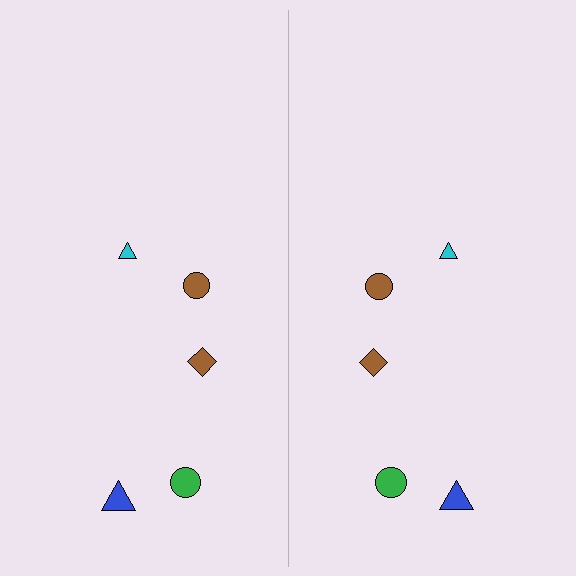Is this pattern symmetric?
Yes, this pattern has bilateral (reflection) symmetry.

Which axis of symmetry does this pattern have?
The pattern has a vertical axis of symmetry running through the center of the image.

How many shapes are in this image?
There are 10 shapes in this image.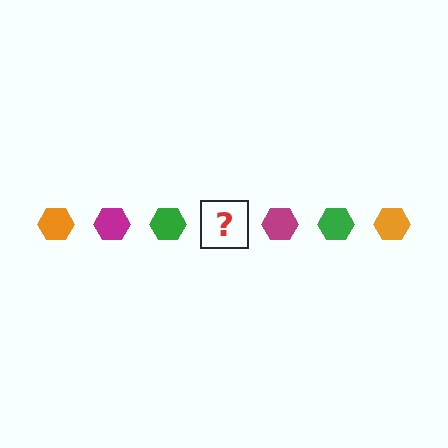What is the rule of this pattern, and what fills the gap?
The rule is that the pattern cycles through orange, magenta, green hexagons. The gap should be filled with an orange hexagon.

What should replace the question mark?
The question mark should be replaced with an orange hexagon.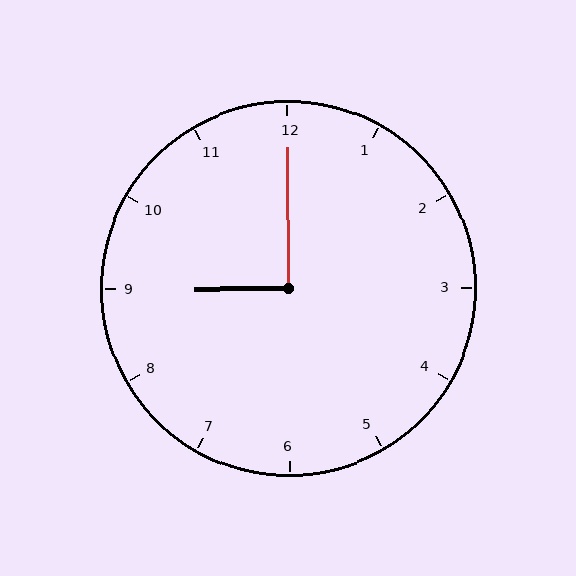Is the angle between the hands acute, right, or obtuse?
It is right.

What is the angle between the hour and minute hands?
Approximately 90 degrees.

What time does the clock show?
9:00.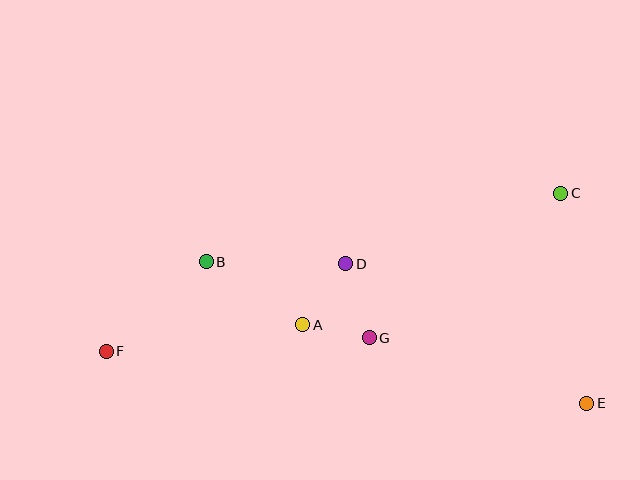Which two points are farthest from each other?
Points E and F are farthest from each other.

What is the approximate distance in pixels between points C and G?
The distance between C and G is approximately 240 pixels.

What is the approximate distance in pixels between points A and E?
The distance between A and E is approximately 295 pixels.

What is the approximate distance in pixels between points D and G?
The distance between D and G is approximately 78 pixels.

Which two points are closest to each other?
Points A and G are closest to each other.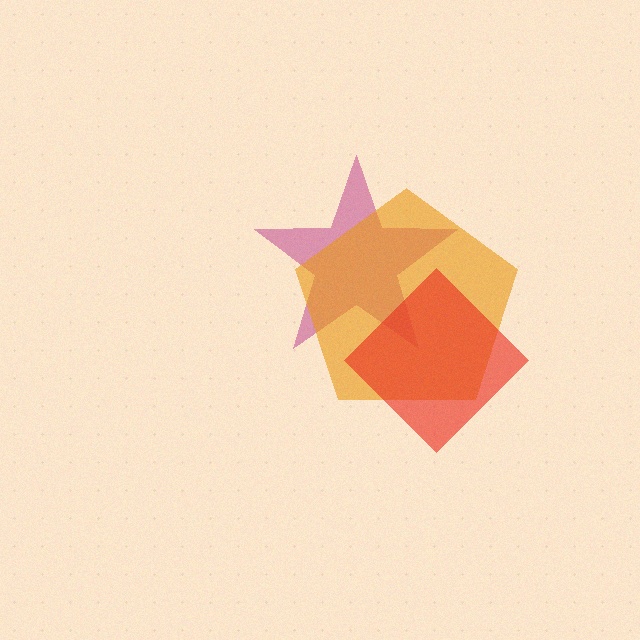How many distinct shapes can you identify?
There are 3 distinct shapes: a magenta star, an orange pentagon, a red diamond.